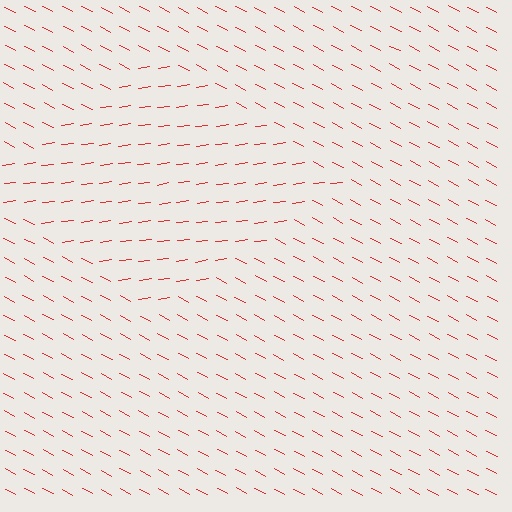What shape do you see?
I see a diamond.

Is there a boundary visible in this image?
Yes, there is a texture boundary formed by a change in line orientation.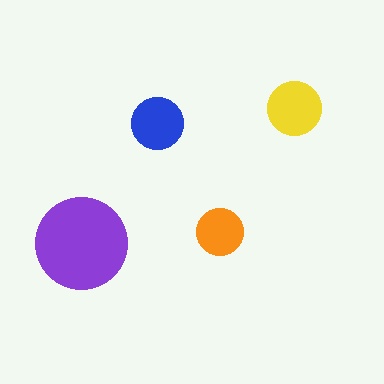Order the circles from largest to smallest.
the purple one, the yellow one, the blue one, the orange one.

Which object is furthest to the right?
The yellow circle is rightmost.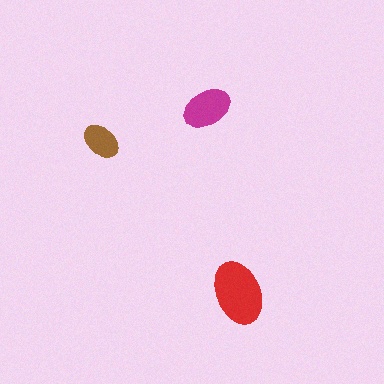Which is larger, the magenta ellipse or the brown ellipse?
The magenta one.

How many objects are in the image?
There are 3 objects in the image.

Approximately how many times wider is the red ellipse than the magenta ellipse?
About 1.5 times wider.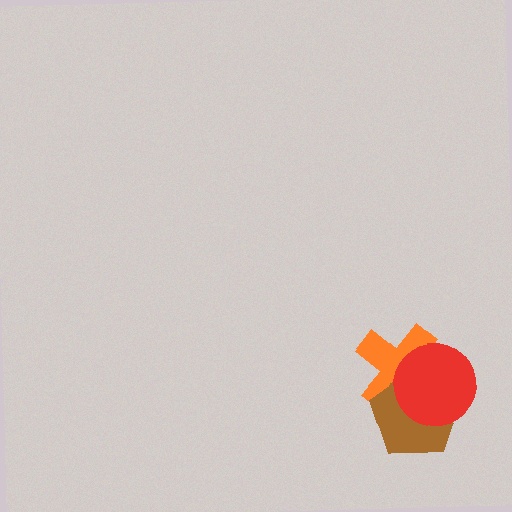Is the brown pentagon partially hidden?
Yes, it is partially covered by another shape.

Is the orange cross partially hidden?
Yes, it is partially covered by another shape.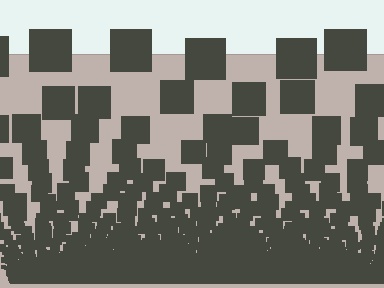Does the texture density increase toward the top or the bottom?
Density increases toward the bottom.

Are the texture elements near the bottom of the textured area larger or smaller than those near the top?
Smaller. The gradient is inverted — elements near the bottom are smaller and denser.